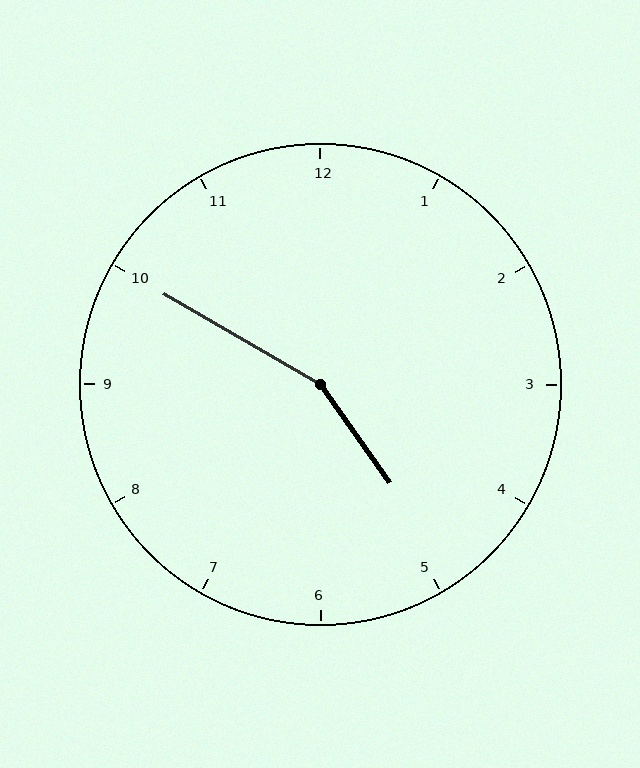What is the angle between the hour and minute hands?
Approximately 155 degrees.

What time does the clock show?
4:50.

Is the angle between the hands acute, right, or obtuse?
It is obtuse.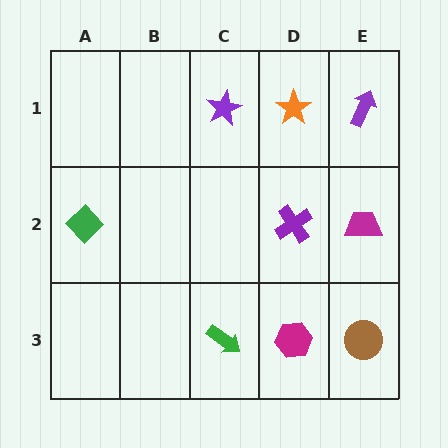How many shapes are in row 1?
3 shapes.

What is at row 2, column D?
A purple cross.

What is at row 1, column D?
An orange star.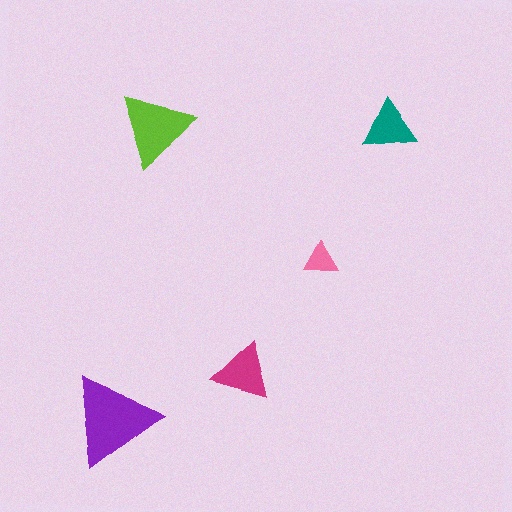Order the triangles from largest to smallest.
the purple one, the lime one, the magenta one, the teal one, the pink one.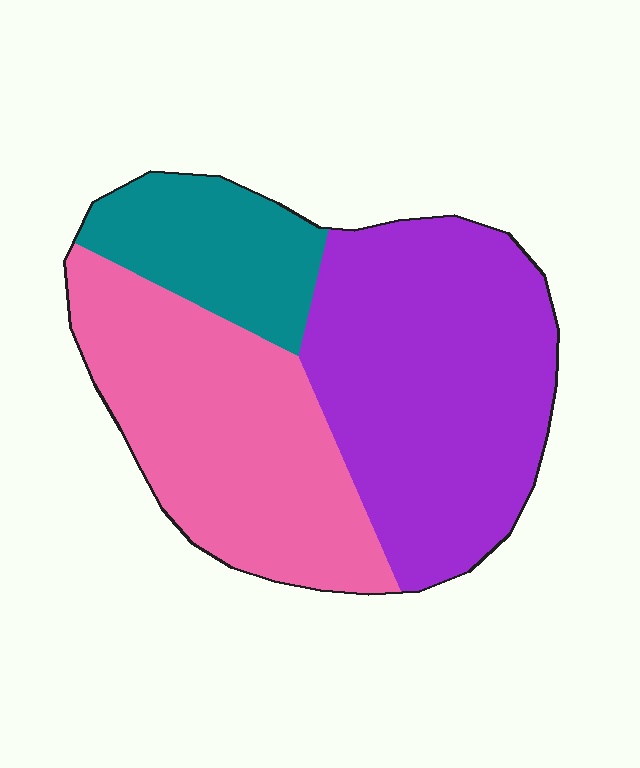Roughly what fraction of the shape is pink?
Pink takes up between a third and a half of the shape.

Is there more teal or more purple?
Purple.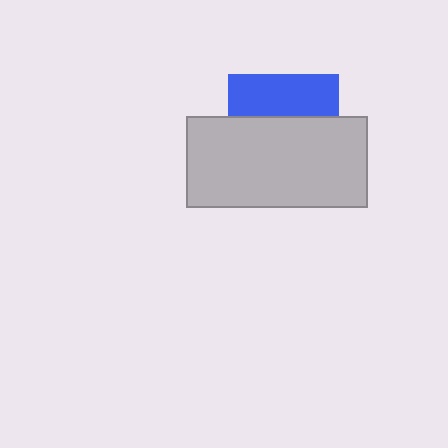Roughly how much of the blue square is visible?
A small part of it is visible (roughly 38%).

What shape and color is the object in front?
The object in front is a light gray rectangle.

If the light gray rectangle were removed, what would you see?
You would see the complete blue square.